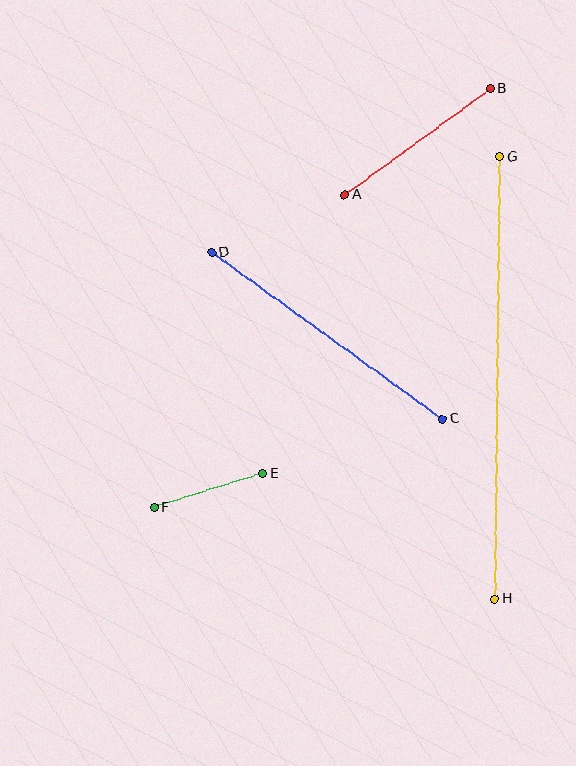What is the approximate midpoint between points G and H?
The midpoint is at approximately (497, 378) pixels.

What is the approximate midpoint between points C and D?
The midpoint is at approximately (327, 336) pixels.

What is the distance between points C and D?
The distance is approximately 285 pixels.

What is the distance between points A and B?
The distance is approximately 180 pixels.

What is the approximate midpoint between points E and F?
The midpoint is at approximately (208, 490) pixels.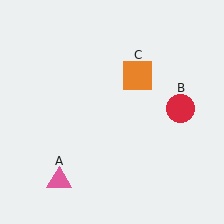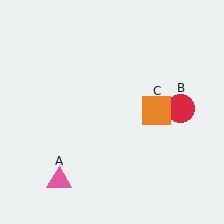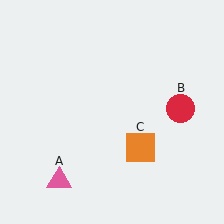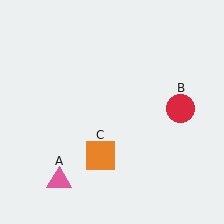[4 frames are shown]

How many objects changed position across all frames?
1 object changed position: orange square (object C).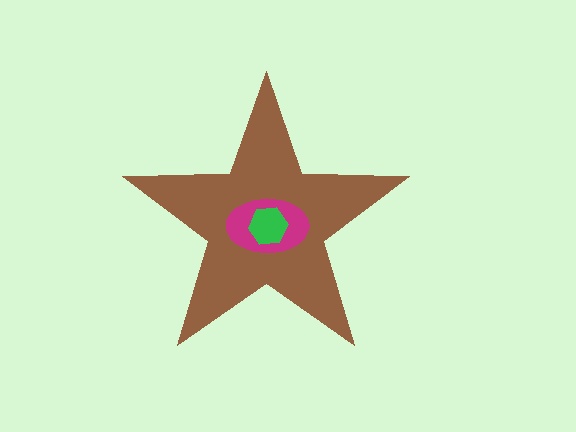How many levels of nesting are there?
3.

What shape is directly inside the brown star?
The magenta ellipse.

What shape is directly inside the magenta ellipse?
The green hexagon.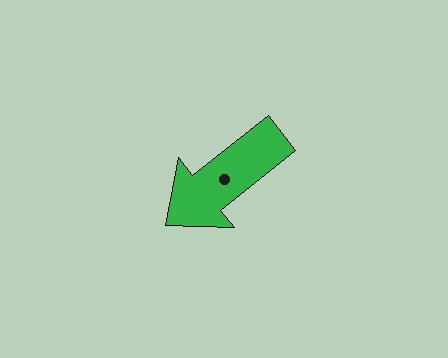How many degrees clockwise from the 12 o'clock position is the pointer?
Approximately 232 degrees.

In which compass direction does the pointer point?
Southwest.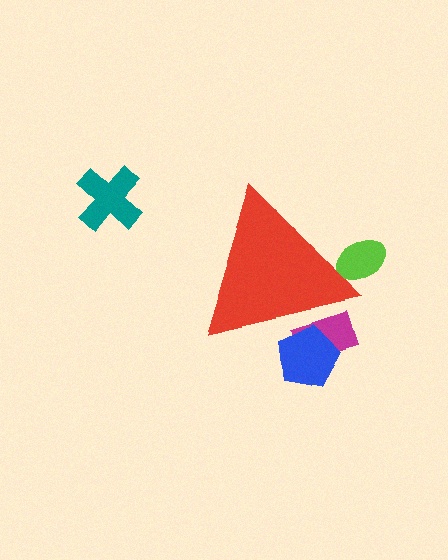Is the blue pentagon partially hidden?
Yes, the blue pentagon is partially hidden behind the red triangle.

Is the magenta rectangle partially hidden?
Yes, the magenta rectangle is partially hidden behind the red triangle.